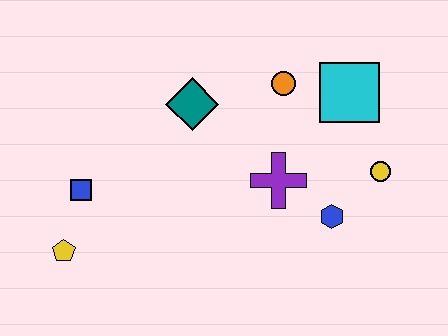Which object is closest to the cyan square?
The orange circle is closest to the cyan square.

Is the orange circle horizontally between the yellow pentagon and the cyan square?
Yes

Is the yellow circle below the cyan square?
Yes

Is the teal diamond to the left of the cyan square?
Yes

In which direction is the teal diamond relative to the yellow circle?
The teal diamond is to the left of the yellow circle.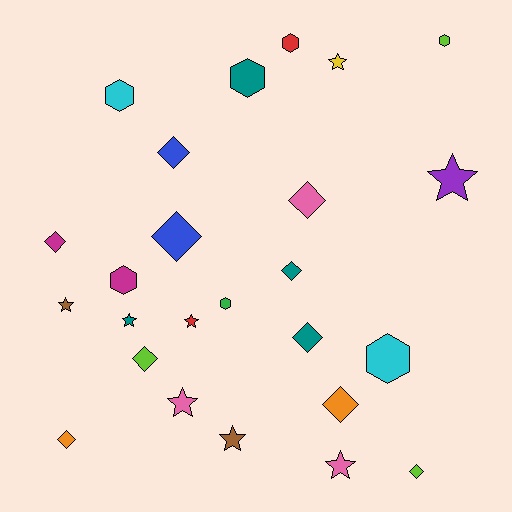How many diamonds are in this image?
There are 10 diamonds.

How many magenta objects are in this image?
There are 2 magenta objects.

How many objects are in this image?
There are 25 objects.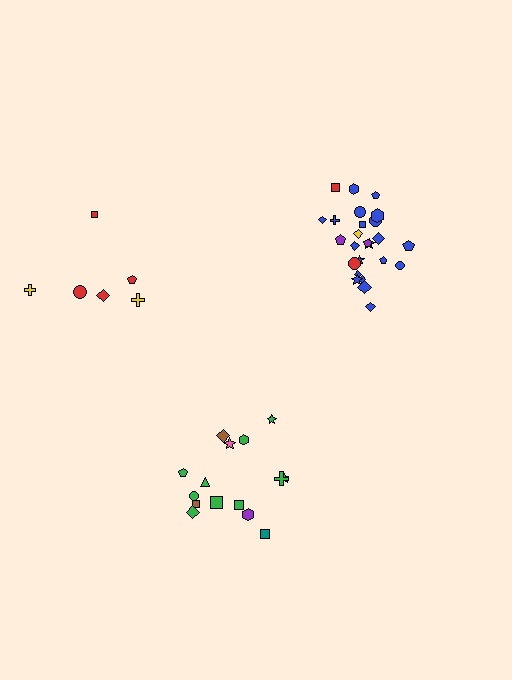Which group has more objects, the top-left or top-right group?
The top-right group.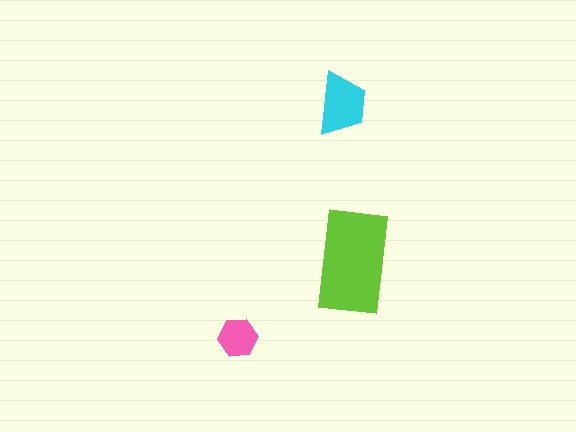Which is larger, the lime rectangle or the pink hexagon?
The lime rectangle.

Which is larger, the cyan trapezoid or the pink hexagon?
The cyan trapezoid.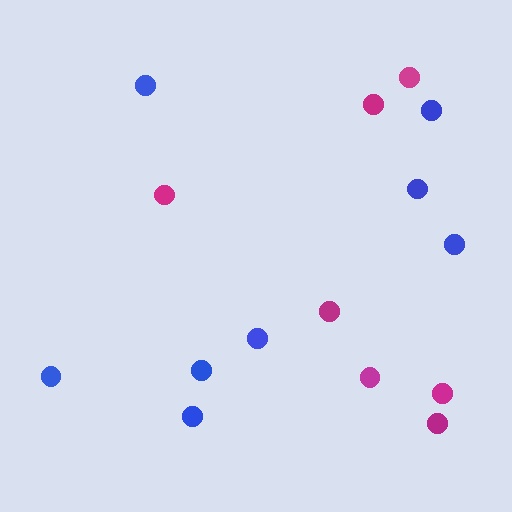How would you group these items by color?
There are 2 groups: one group of blue circles (8) and one group of magenta circles (7).